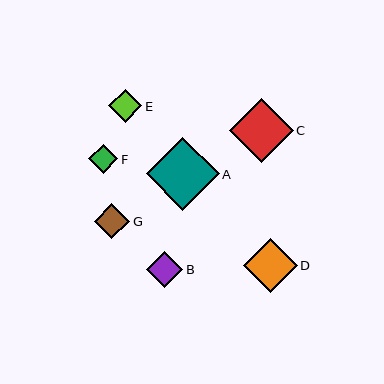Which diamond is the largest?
Diamond A is the largest with a size of approximately 73 pixels.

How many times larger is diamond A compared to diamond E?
Diamond A is approximately 2.2 times the size of diamond E.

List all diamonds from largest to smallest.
From largest to smallest: A, C, D, B, G, E, F.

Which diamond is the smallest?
Diamond F is the smallest with a size of approximately 29 pixels.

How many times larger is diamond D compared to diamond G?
Diamond D is approximately 1.5 times the size of diamond G.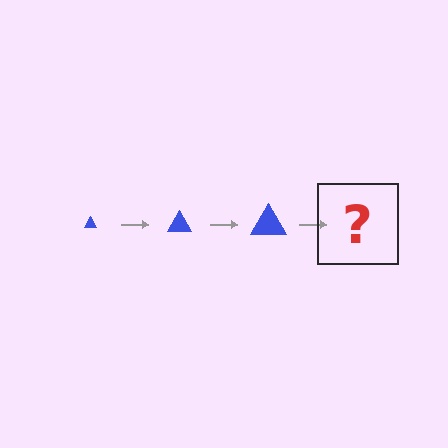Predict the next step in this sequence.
The next step is a blue triangle, larger than the previous one.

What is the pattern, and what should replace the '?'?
The pattern is that the triangle gets progressively larger each step. The '?' should be a blue triangle, larger than the previous one.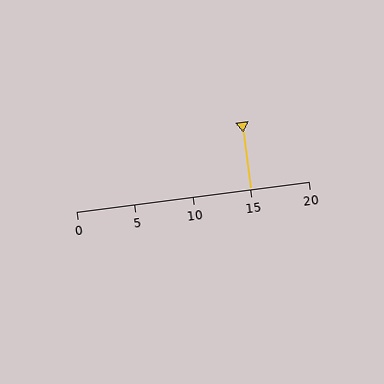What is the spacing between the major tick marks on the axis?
The major ticks are spaced 5 apart.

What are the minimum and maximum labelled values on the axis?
The axis runs from 0 to 20.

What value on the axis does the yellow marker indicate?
The marker indicates approximately 15.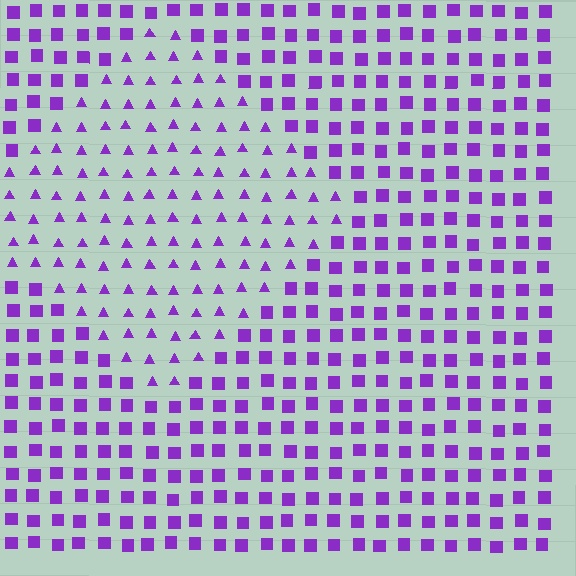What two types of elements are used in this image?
The image uses triangles inside the diamond region and squares outside it.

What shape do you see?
I see a diamond.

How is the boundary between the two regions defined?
The boundary is defined by a change in element shape: triangles inside vs. squares outside. All elements share the same color and spacing.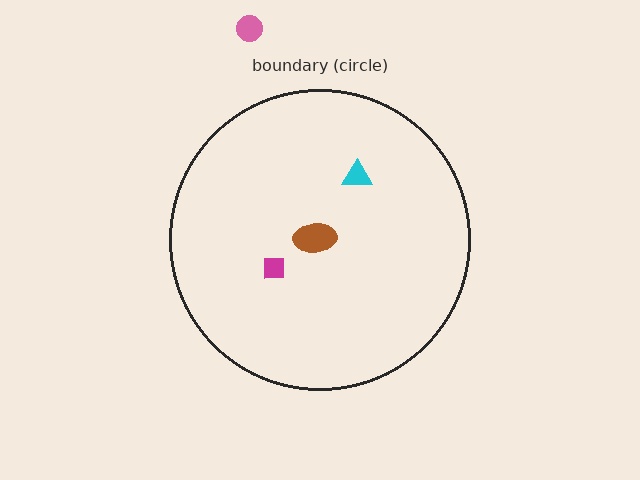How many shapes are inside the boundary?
3 inside, 1 outside.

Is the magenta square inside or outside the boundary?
Inside.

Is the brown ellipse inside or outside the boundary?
Inside.